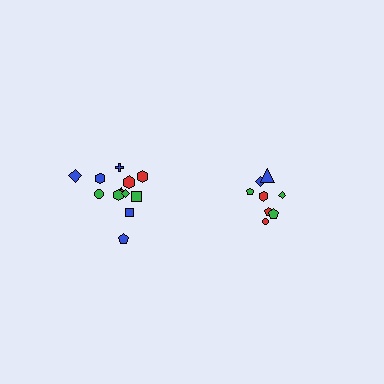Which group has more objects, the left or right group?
The left group.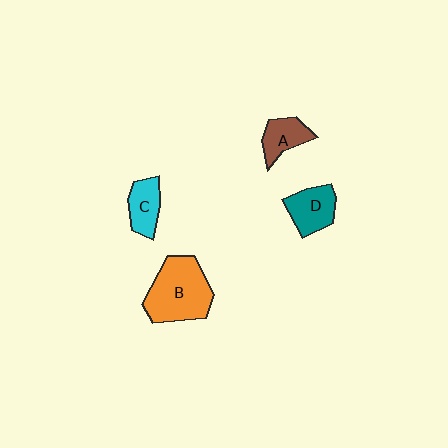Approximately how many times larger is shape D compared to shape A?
Approximately 1.2 times.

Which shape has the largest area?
Shape B (orange).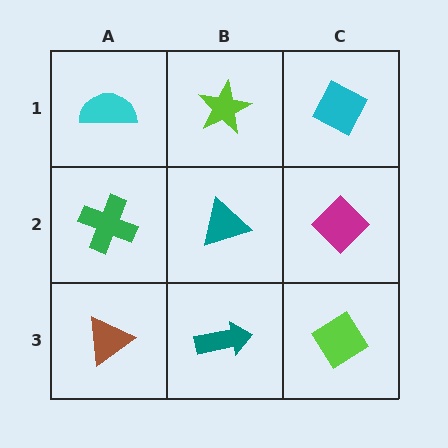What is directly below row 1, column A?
A green cross.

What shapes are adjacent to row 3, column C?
A magenta diamond (row 2, column C), a teal arrow (row 3, column B).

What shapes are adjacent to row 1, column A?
A green cross (row 2, column A), a lime star (row 1, column B).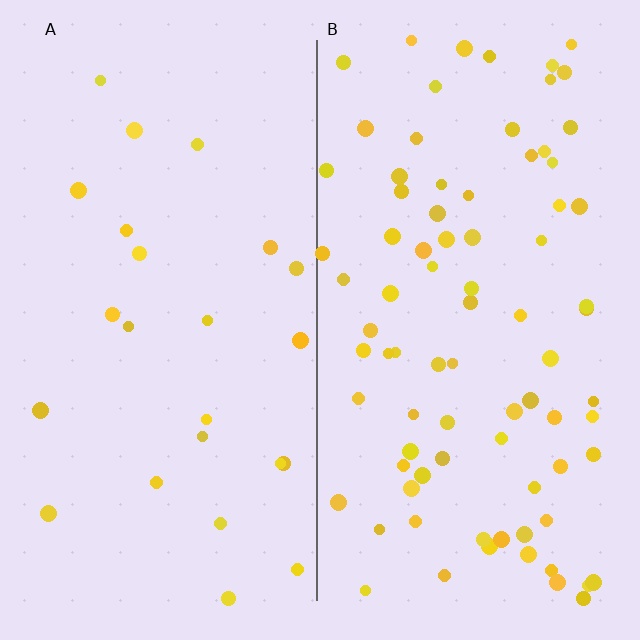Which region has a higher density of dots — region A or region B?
B (the right).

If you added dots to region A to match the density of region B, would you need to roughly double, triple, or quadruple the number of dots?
Approximately triple.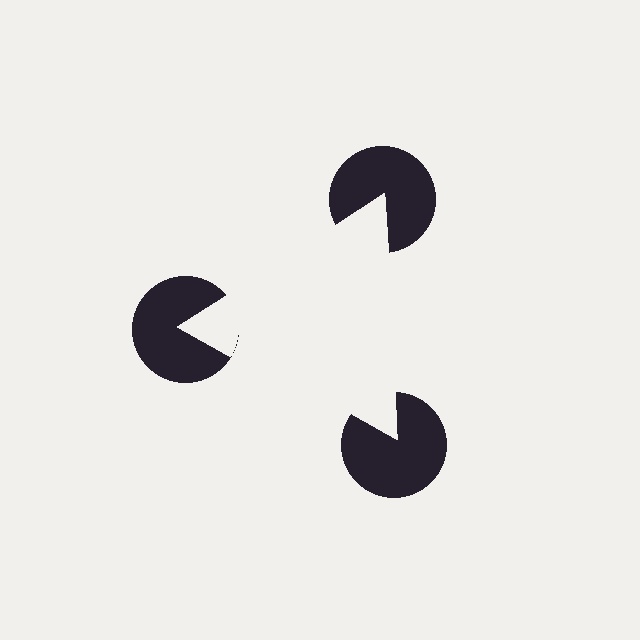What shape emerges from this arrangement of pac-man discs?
An illusory triangle — its edges are inferred from the aligned wedge cuts in the pac-man discs, not physically drawn.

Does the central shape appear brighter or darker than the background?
It typically appears slightly brighter than the background, even though no actual brightness change is drawn.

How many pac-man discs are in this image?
There are 3 — one at each vertex of the illusory triangle.